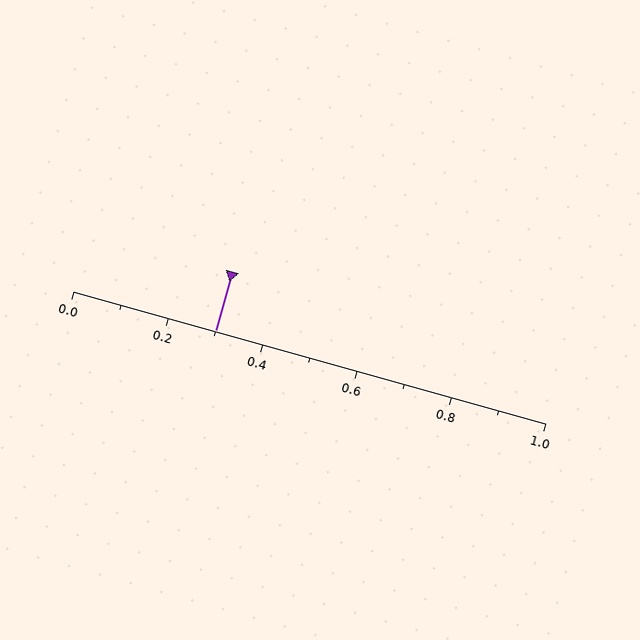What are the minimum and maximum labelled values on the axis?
The axis runs from 0.0 to 1.0.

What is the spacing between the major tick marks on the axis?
The major ticks are spaced 0.2 apart.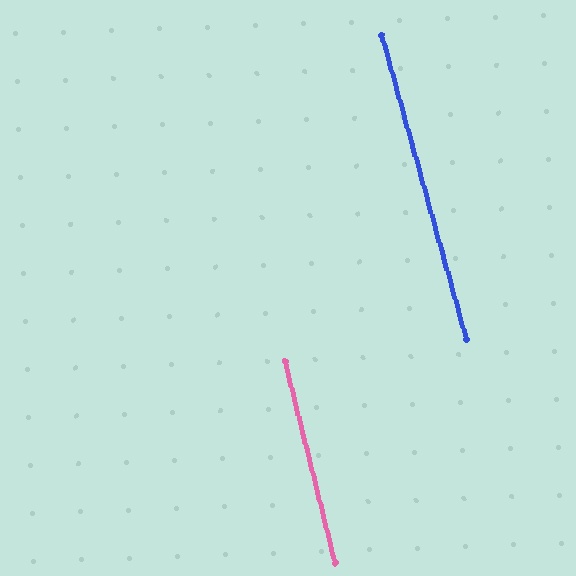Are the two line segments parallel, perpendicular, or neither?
Parallel — their directions differ by only 1.9°.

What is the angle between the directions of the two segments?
Approximately 2 degrees.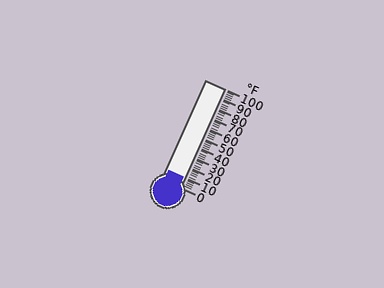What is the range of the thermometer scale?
The thermometer scale ranges from 0°F to 100°F.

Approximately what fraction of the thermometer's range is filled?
The thermometer is filled to approximately 10% of its range.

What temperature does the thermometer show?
The thermometer shows approximately 10°F.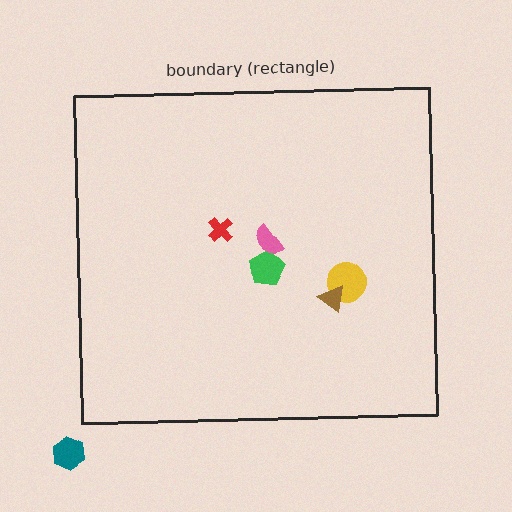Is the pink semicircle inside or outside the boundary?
Inside.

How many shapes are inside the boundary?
5 inside, 1 outside.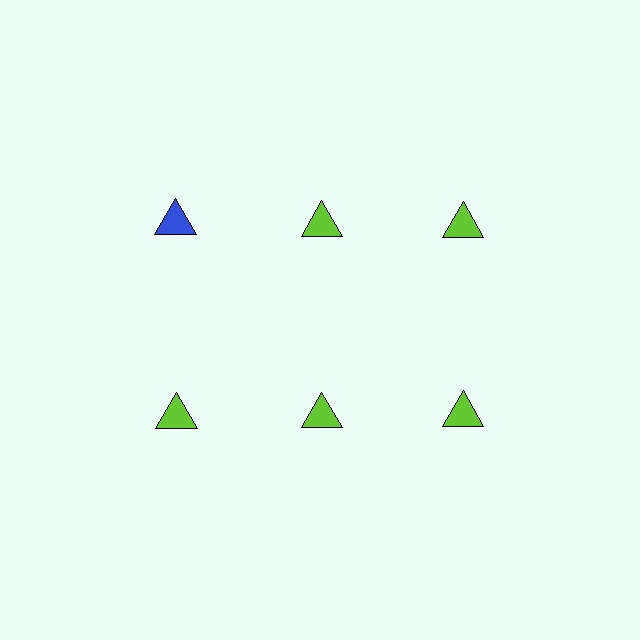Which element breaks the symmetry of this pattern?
The blue triangle in the top row, leftmost column breaks the symmetry. All other shapes are lime triangles.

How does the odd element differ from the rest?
It has a different color: blue instead of lime.